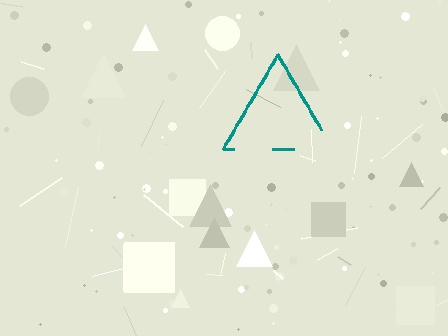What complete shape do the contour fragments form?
The contour fragments form a triangle.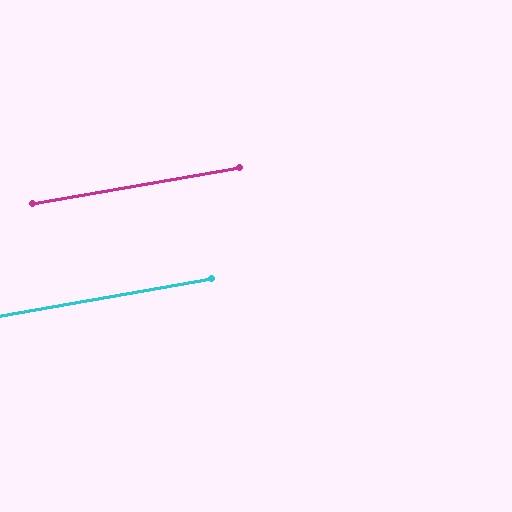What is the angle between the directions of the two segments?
Approximately 0 degrees.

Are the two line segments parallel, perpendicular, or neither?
Parallel — their directions differ by only 0.1°.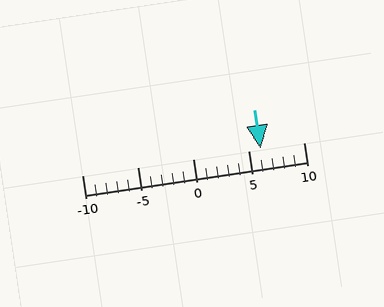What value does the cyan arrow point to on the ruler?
The cyan arrow points to approximately 6.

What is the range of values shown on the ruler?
The ruler shows values from -10 to 10.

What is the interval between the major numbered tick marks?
The major tick marks are spaced 5 units apart.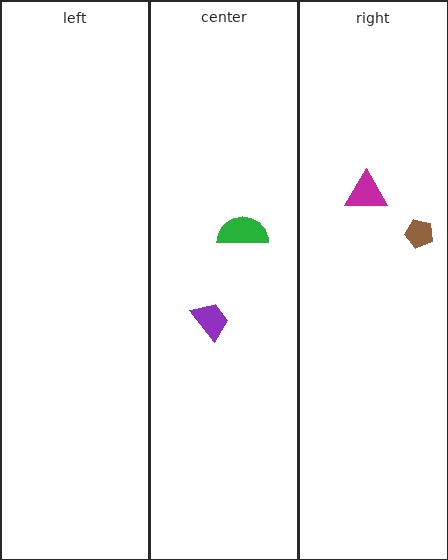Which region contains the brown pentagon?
The right region.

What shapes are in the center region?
The green semicircle, the purple trapezoid.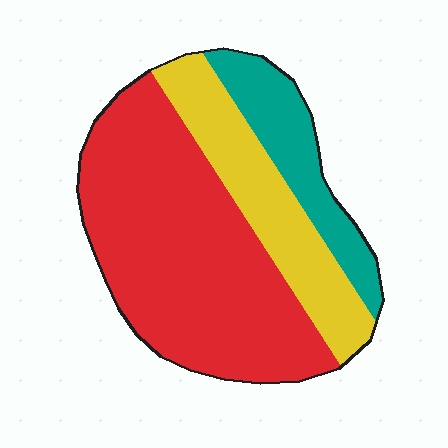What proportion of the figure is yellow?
Yellow covers around 25% of the figure.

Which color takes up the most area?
Red, at roughly 60%.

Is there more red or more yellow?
Red.